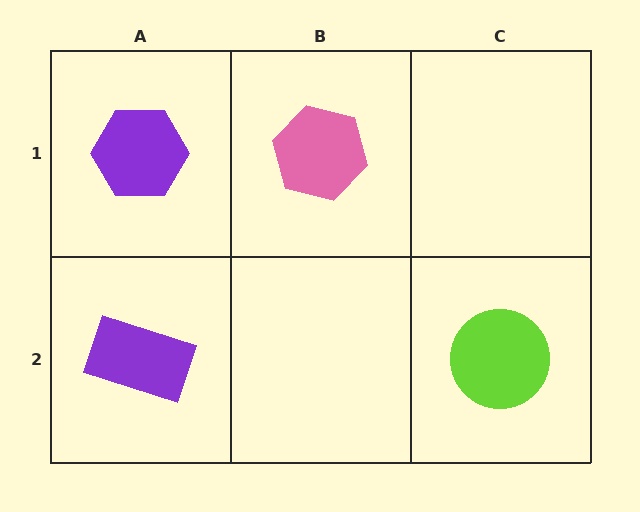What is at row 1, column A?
A purple hexagon.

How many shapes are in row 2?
2 shapes.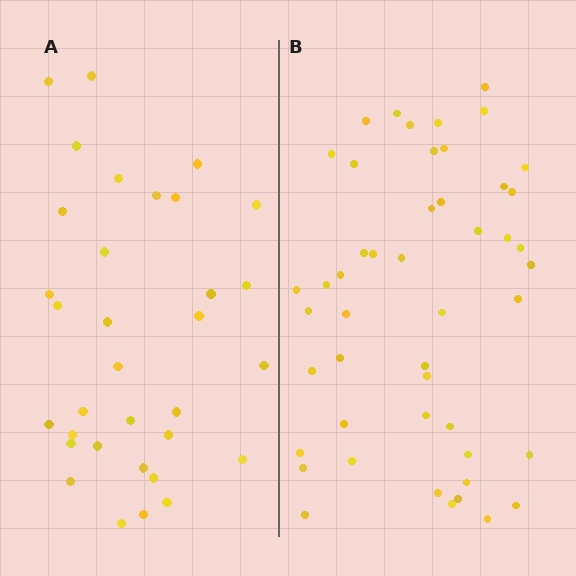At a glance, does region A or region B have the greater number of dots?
Region B (the right region) has more dots.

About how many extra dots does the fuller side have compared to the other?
Region B has approximately 15 more dots than region A.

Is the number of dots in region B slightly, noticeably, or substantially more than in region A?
Region B has substantially more. The ratio is roughly 1.5 to 1.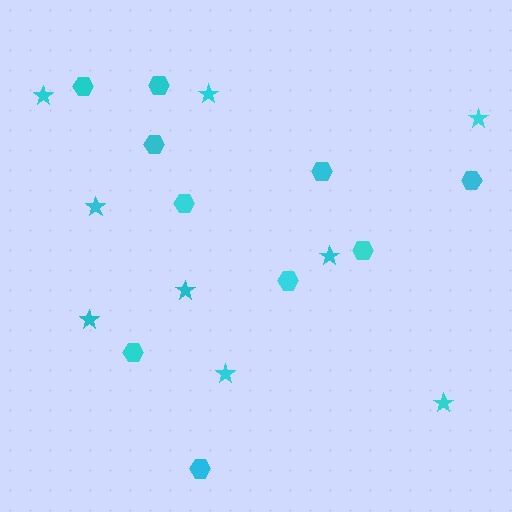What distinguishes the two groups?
There are 2 groups: one group of stars (9) and one group of hexagons (10).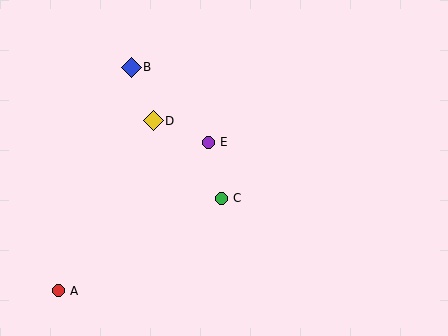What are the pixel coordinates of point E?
Point E is at (208, 142).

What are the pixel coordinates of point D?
Point D is at (153, 121).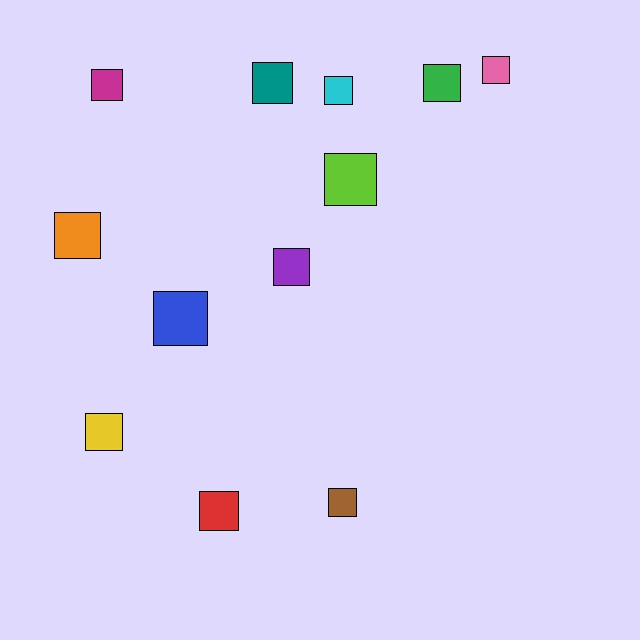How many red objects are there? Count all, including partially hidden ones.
There is 1 red object.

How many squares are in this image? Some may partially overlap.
There are 12 squares.